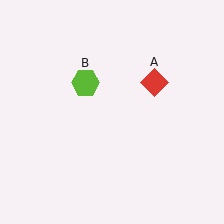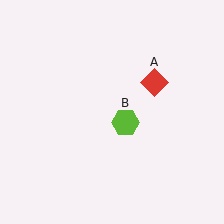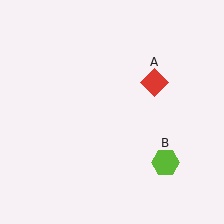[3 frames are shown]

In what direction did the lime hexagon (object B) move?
The lime hexagon (object B) moved down and to the right.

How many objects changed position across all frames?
1 object changed position: lime hexagon (object B).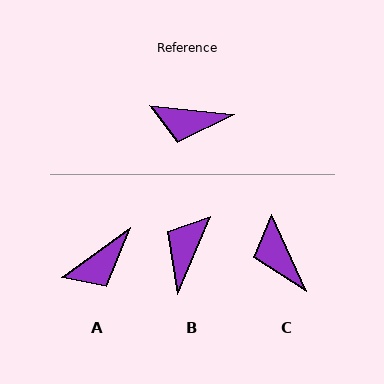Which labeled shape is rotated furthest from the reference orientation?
B, about 107 degrees away.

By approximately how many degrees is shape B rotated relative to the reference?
Approximately 107 degrees clockwise.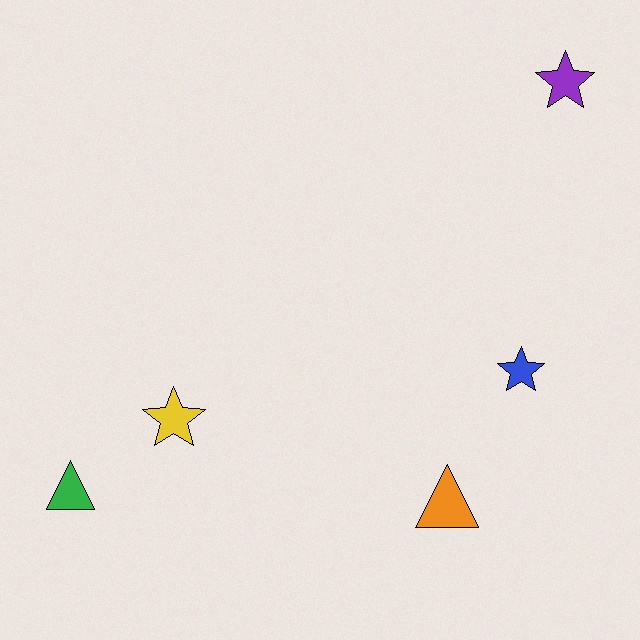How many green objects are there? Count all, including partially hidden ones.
There is 1 green object.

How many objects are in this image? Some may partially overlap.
There are 5 objects.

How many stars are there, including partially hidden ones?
There are 3 stars.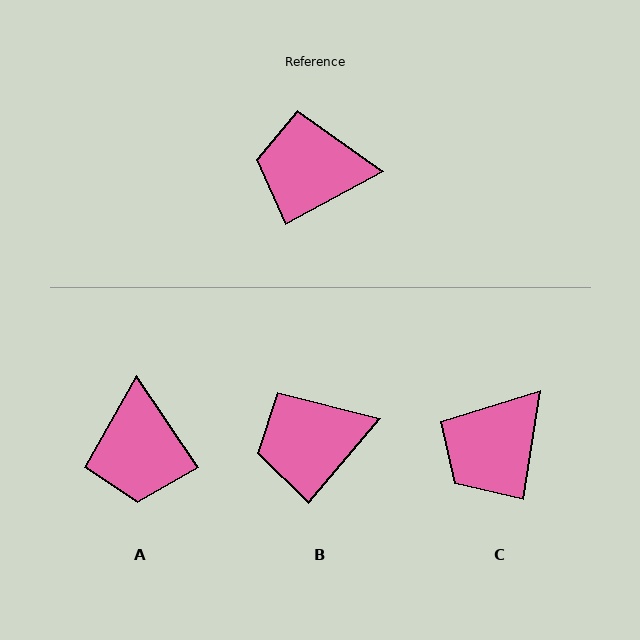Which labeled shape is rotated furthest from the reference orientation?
A, about 96 degrees away.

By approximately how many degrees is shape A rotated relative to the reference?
Approximately 96 degrees counter-clockwise.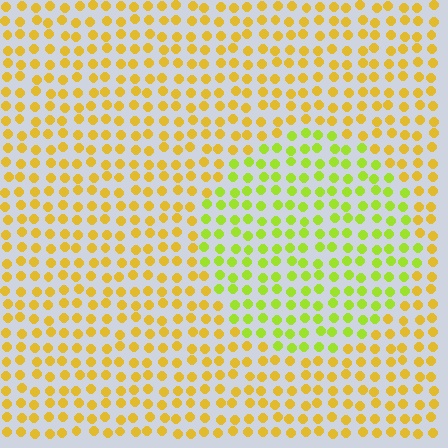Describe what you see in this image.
The image is filled with small yellow elements in a uniform arrangement. A circle-shaped region is visible where the elements are tinted to a slightly different hue, forming a subtle color boundary.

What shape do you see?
I see a circle.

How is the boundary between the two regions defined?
The boundary is defined purely by a slight shift in hue (about 37 degrees). Spacing, size, and orientation are identical on both sides.